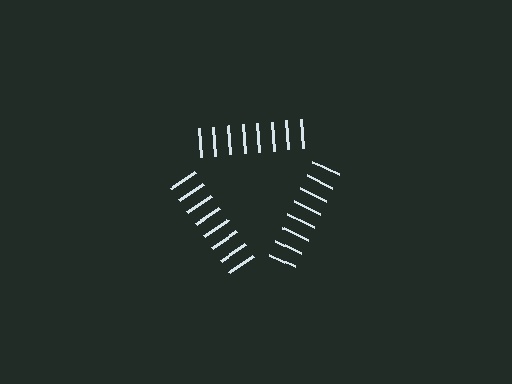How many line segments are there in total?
24 — 8 along each of the 3 edges.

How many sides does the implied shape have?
3 sides — the line-ends trace a triangle.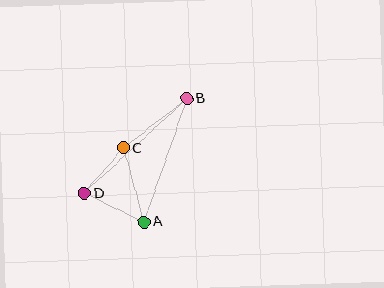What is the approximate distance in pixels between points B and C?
The distance between B and C is approximately 80 pixels.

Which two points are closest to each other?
Points C and D are closest to each other.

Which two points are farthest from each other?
Points B and D are farthest from each other.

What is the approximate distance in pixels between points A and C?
The distance between A and C is approximately 77 pixels.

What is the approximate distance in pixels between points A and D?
The distance between A and D is approximately 66 pixels.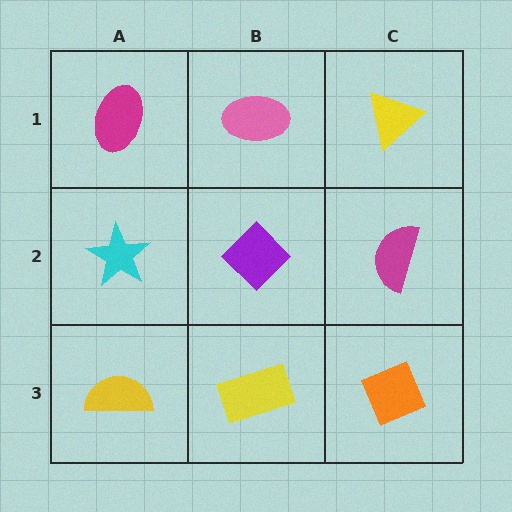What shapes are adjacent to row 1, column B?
A purple diamond (row 2, column B), a magenta ellipse (row 1, column A), a yellow triangle (row 1, column C).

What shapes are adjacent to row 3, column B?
A purple diamond (row 2, column B), a yellow semicircle (row 3, column A), an orange diamond (row 3, column C).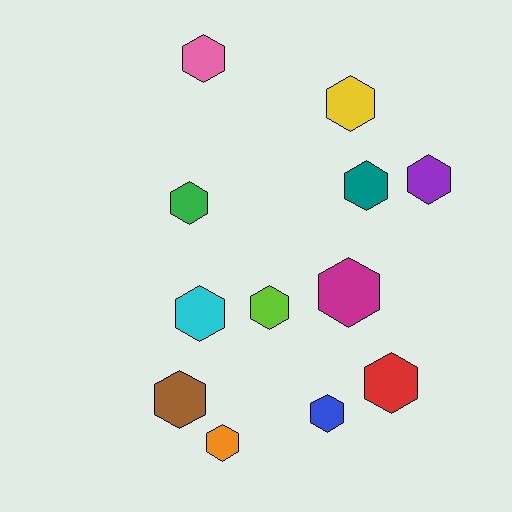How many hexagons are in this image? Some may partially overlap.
There are 12 hexagons.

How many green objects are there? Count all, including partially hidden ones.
There is 1 green object.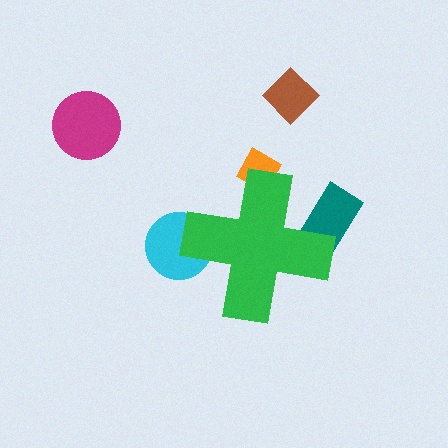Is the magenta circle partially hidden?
No, the magenta circle is fully visible.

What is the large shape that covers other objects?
A green cross.